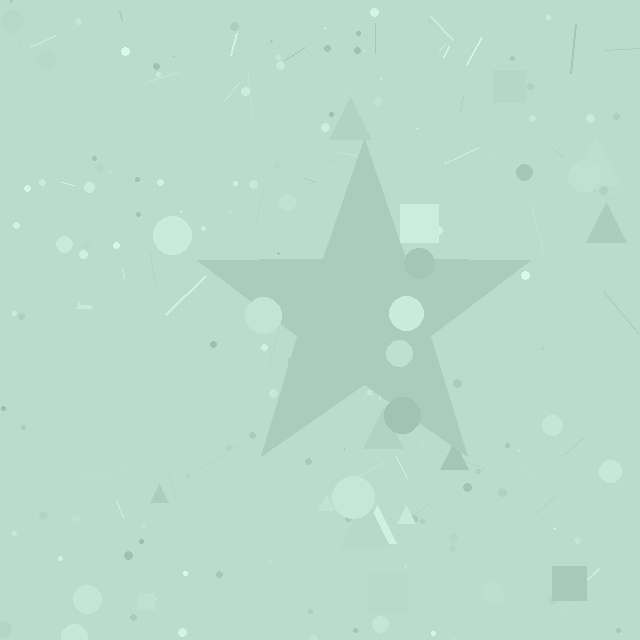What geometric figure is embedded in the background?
A star is embedded in the background.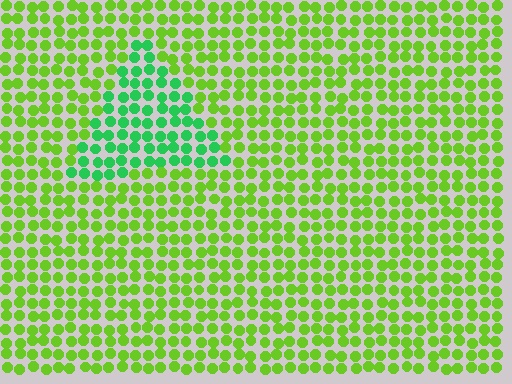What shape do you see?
I see a triangle.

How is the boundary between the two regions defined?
The boundary is defined purely by a slight shift in hue (about 42 degrees). Spacing, size, and orientation are identical on both sides.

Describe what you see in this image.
The image is filled with small lime elements in a uniform arrangement. A triangle-shaped region is visible where the elements are tinted to a slightly different hue, forming a subtle color boundary.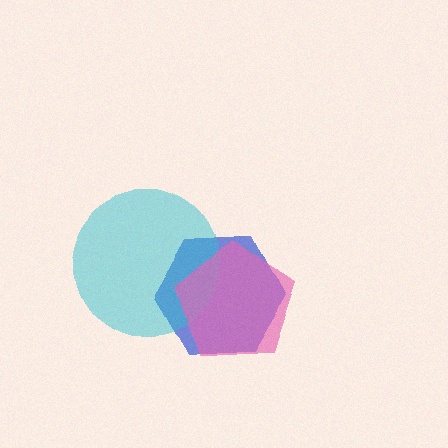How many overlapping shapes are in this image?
There are 3 overlapping shapes in the image.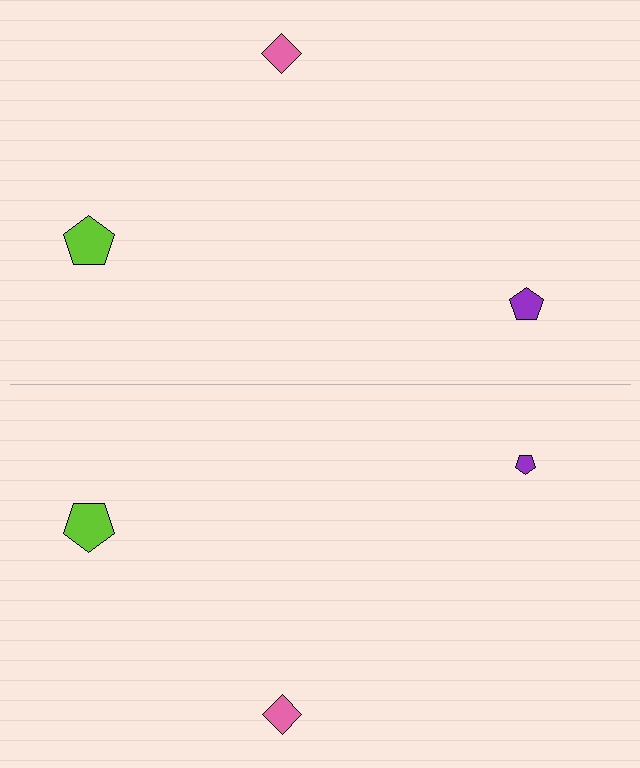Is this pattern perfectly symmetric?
No, the pattern is not perfectly symmetric. The purple pentagon on the bottom side has a different size than its mirror counterpart.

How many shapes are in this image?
There are 6 shapes in this image.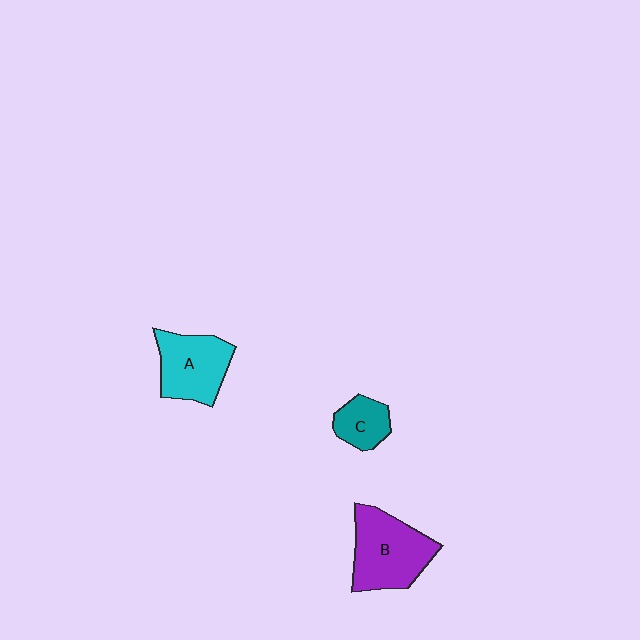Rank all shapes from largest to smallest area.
From largest to smallest: B (purple), A (cyan), C (teal).